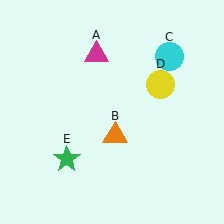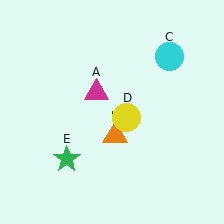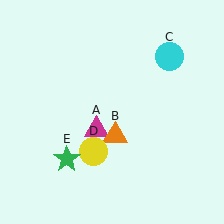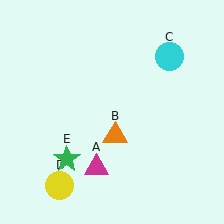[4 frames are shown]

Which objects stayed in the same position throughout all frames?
Orange triangle (object B) and cyan circle (object C) and green star (object E) remained stationary.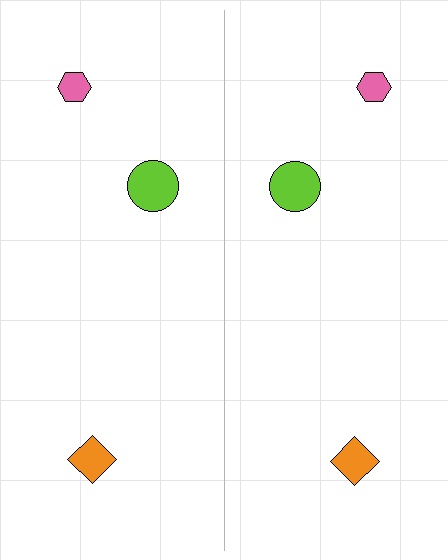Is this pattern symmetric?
Yes, this pattern has bilateral (reflection) symmetry.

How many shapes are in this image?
There are 6 shapes in this image.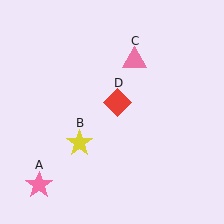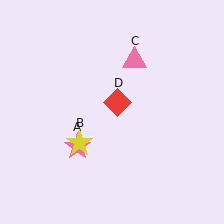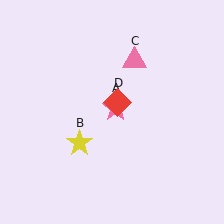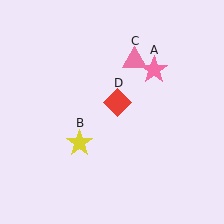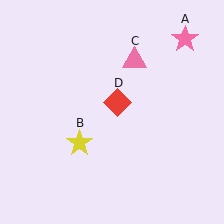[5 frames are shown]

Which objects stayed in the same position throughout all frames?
Yellow star (object B) and pink triangle (object C) and red diamond (object D) remained stationary.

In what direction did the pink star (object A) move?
The pink star (object A) moved up and to the right.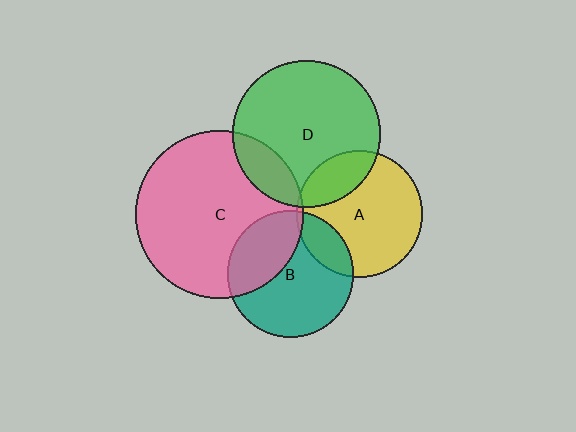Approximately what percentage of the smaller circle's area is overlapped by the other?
Approximately 20%.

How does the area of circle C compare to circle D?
Approximately 1.3 times.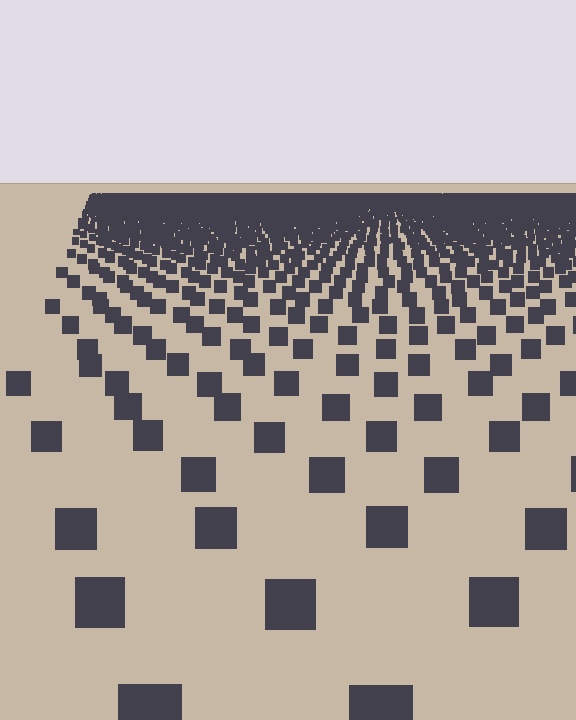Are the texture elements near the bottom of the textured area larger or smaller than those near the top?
Larger. Near the bottom, elements are closer to the viewer and appear at a bigger on-screen size.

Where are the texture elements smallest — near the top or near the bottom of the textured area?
Near the top.